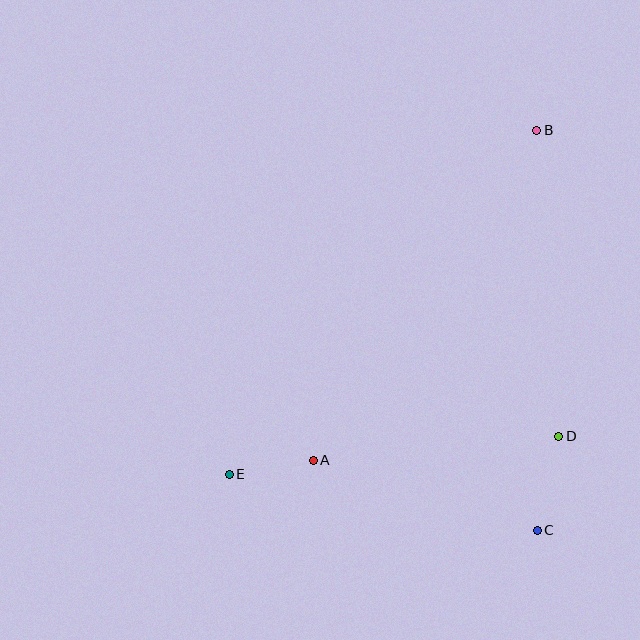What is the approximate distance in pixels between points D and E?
The distance between D and E is approximately 332 pixels.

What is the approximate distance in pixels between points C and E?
The distance between C and E is approximately 313 pixels.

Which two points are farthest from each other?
Points B and E are farthest from each other.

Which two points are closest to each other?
Points A and E are closest to each other.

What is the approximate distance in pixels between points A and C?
The distance between A and C is approximately 235 pixels.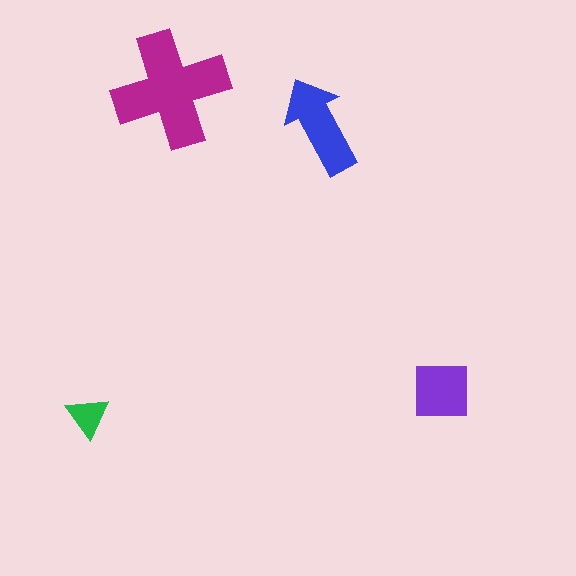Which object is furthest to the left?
The green triangle is leftmost.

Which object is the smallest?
The green triangle.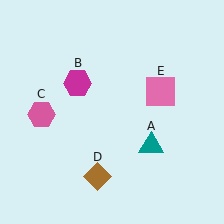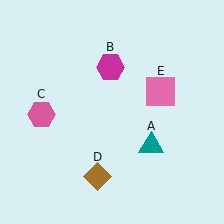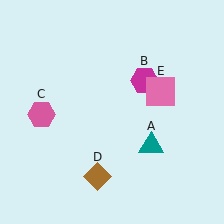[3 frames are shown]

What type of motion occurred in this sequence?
The magenta hexagon (object B) rotated clockwise around the center of the scene.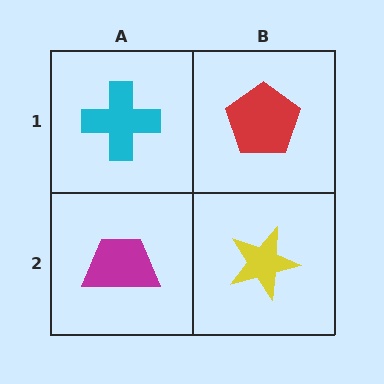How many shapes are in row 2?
2 shapes.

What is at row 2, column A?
A magenta trapezoid.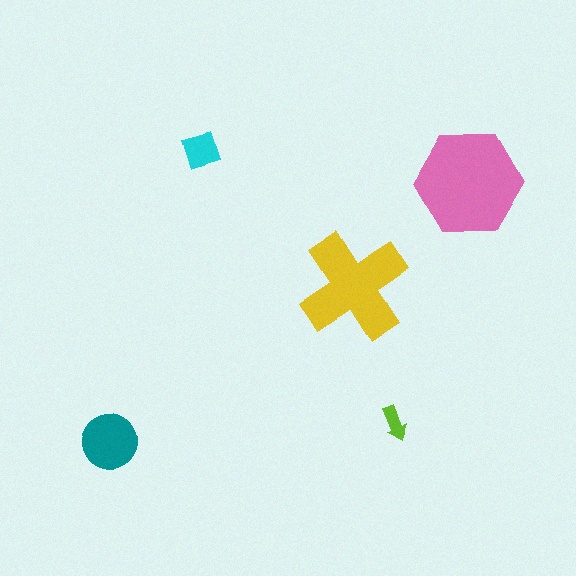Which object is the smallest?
The lime arrow.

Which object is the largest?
The pink hexagon.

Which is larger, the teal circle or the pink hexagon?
The pink hexagon.